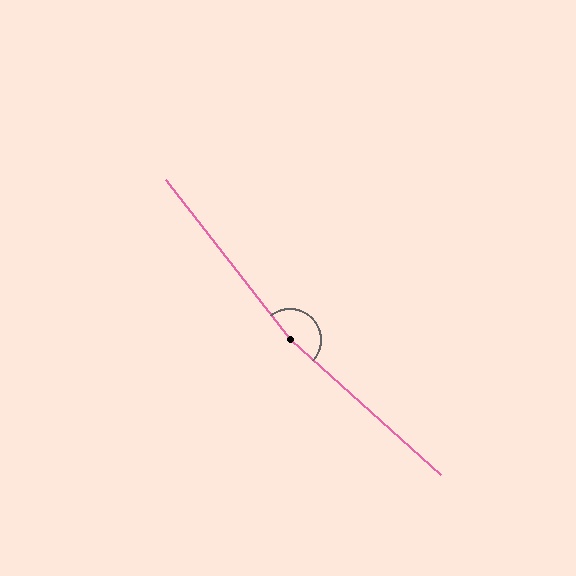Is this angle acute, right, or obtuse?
It is obtuse.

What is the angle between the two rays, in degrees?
Approximately 170 degrees.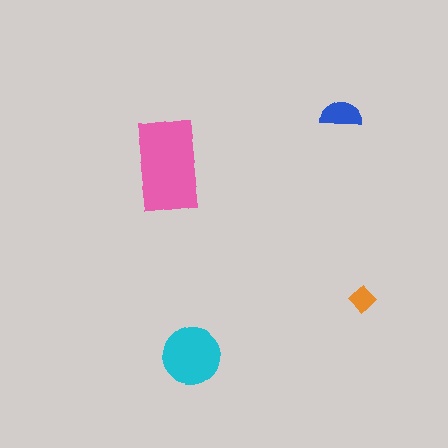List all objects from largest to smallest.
The pink rectangle, the cyan circle, the blue semicircle, the orange diamond.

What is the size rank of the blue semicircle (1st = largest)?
3rd.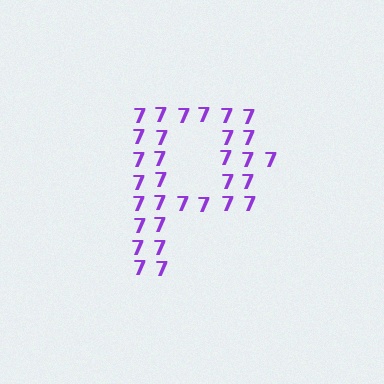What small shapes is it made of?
It is made of small digit 7's.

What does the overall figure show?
The overall figure shows the letter P.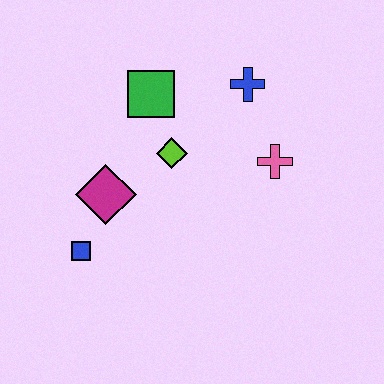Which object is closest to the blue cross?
The pink cross is closest to the blue cross.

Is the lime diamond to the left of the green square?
No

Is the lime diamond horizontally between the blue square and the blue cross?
Yes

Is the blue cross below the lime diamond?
No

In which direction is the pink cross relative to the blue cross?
The pink cross is below the blue cross.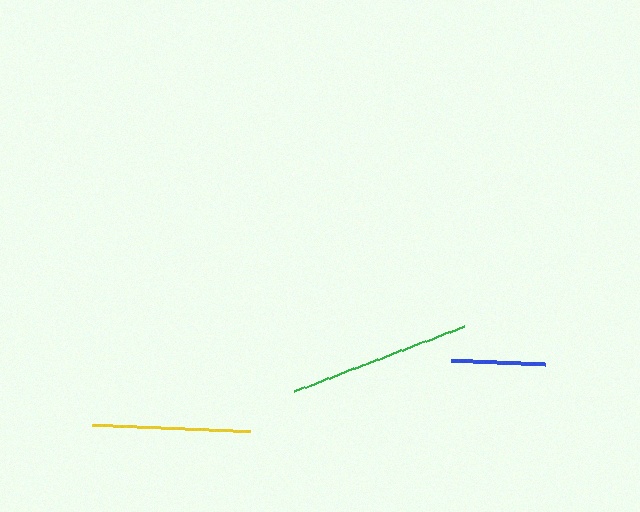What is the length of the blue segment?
The blue segment is approximately 94 pixels long.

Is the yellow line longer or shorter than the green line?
The green line is longer than the yellow line.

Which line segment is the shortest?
The blue line is the shortest at approximately 94 pixels.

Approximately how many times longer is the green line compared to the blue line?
The green line is approximately 1.9 times the length of the blue line.